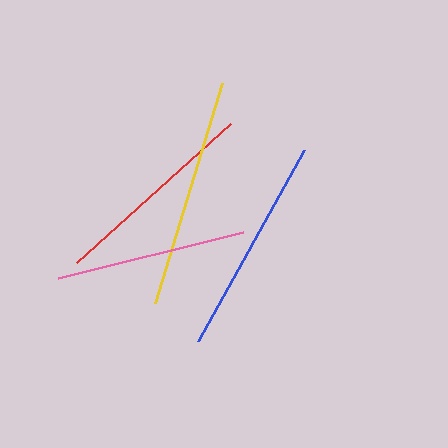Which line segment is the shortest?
The pink line is the shortest at approximately 191 pixels.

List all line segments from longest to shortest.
From longest to shortest: yellow, blue, red, pink.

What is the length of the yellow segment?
The yellow segment is approximately 230 pixels long.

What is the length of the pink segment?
The pink segment is approximately 191 pixels long.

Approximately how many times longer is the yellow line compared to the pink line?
The yellow line is approximately 1.2 times the length of the pink line.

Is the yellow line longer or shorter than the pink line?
The yellow line is longer than the pink line.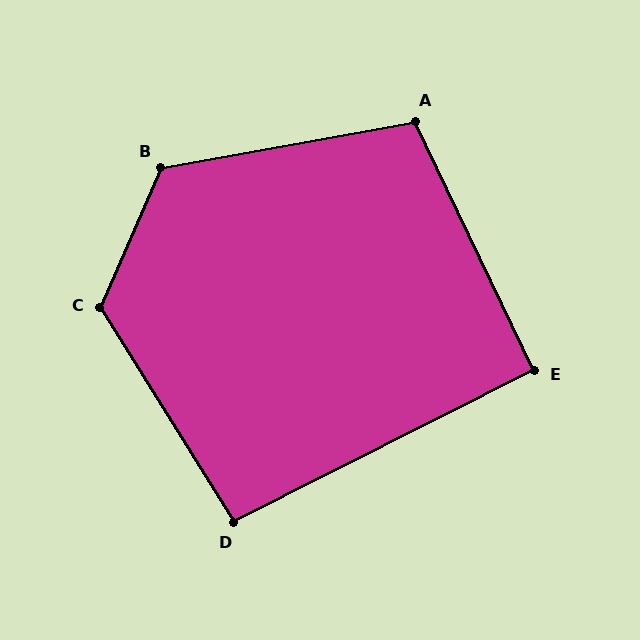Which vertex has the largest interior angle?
C, at approximately 125 degrees.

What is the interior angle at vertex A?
Approximately 105 degrees (obtuse).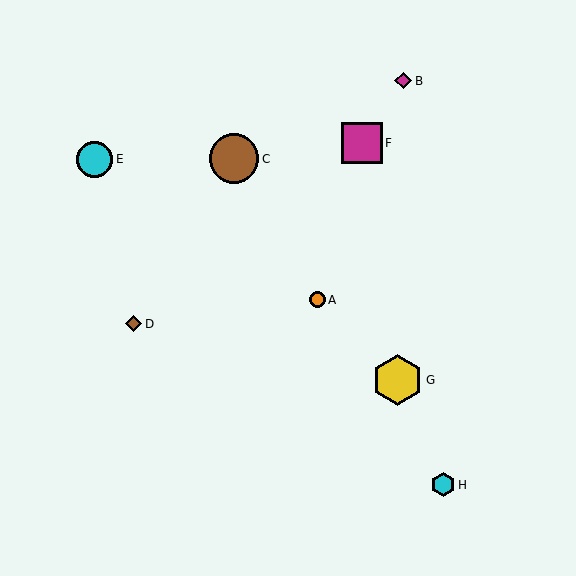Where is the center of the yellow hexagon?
The center of the yellow hexagon is at (398, 380).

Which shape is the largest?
The yellow hexagon (labeled G) is the largest.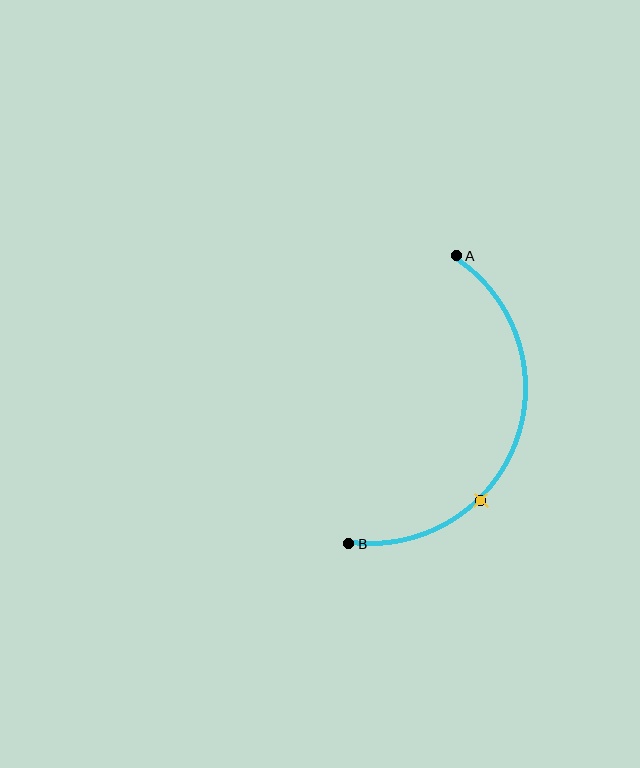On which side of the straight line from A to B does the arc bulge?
The arc bulges to the right of the straight line connecting A and B.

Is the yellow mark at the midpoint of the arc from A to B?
No. The yellow mark lies on the arc but is closer to endpoint B. The arc midpoint would be at the point on the curve equidistant along the arc from both A and B.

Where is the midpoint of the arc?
The arc midpoint is the point on the curve farthest from the straight line joining A and B. It sits to the right of that line.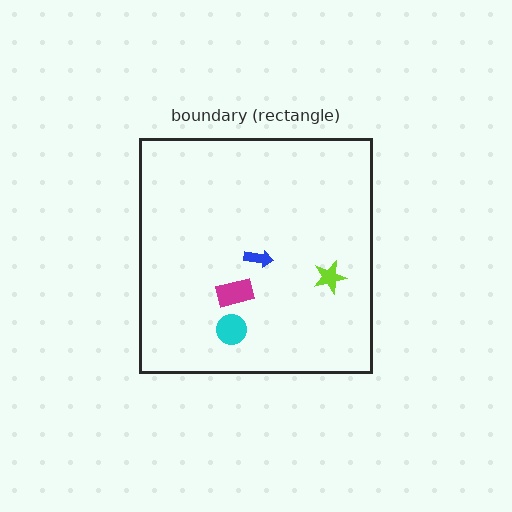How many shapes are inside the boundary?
4 inside, 0 outside.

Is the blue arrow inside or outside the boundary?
Inside.